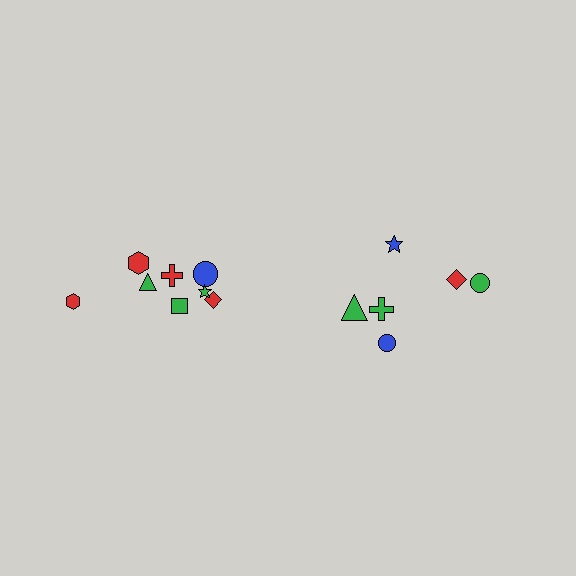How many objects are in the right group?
There are 6 objects.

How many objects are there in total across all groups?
There are 14 objects.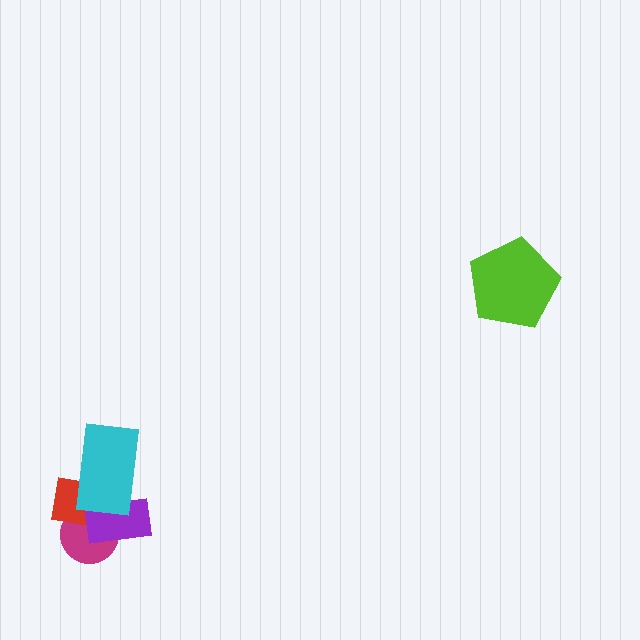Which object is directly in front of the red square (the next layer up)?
The purple rectangle is directly in front of the red square.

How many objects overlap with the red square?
3 objects overlap with the red square.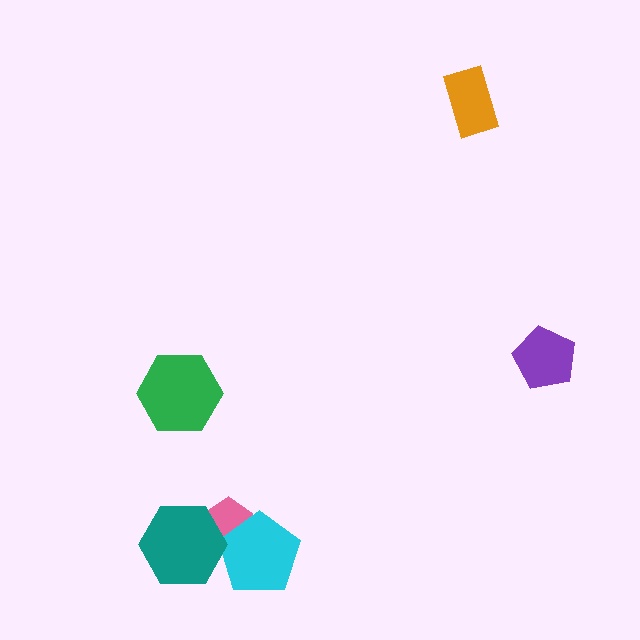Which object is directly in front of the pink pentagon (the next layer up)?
The cyan pentagon is directly in front of the pink pentagon.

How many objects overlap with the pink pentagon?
2 objects overlap with the pink pentagon.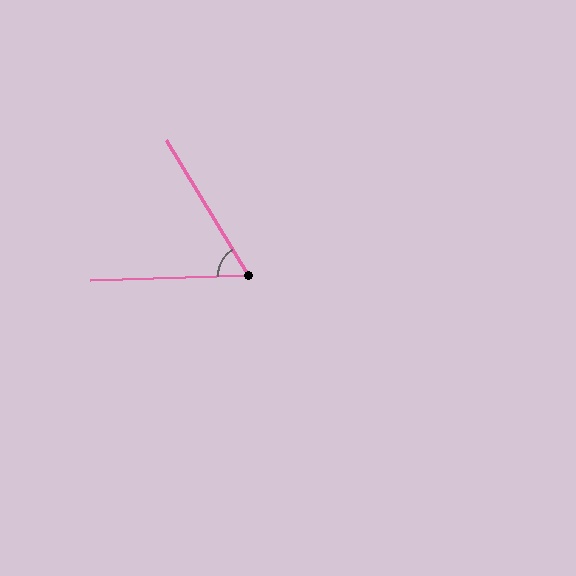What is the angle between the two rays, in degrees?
Approximately 60 degrees.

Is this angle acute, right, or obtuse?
It is acute.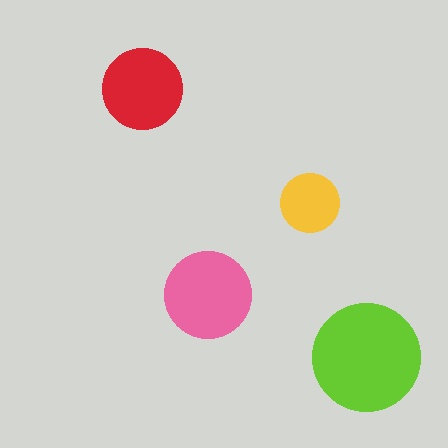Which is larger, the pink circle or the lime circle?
The lime one.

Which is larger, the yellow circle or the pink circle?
The pink one.